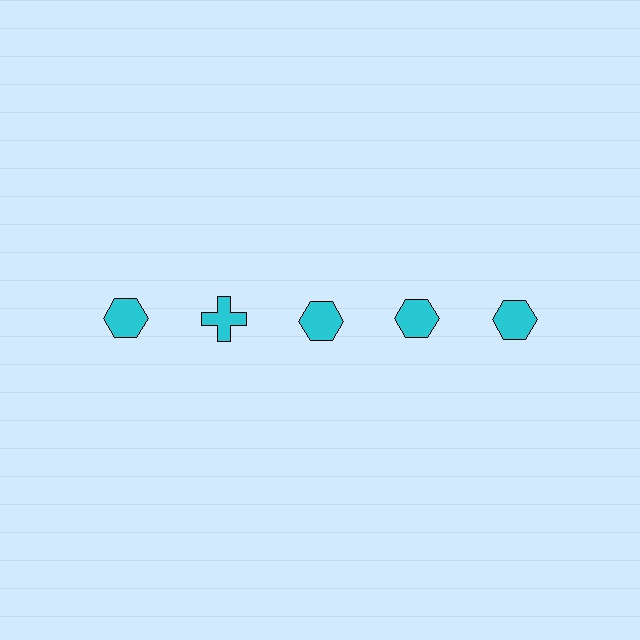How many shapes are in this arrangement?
There are 5 shapes arranged in a grid pattern.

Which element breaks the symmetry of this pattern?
The cyan cross in the top row, second from left column breaks the symmetry. All other shapes are cyan hexagons.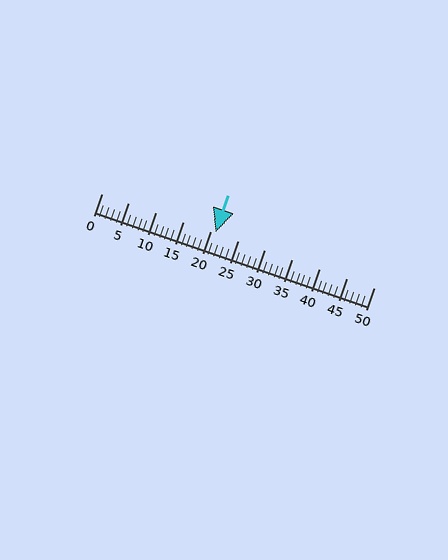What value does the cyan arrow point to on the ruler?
The cyan arrow points to approximately 21.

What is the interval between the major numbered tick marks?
The major tick marks are spaced 5 units apart.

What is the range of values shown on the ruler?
The ruler shows values from 0 to 50.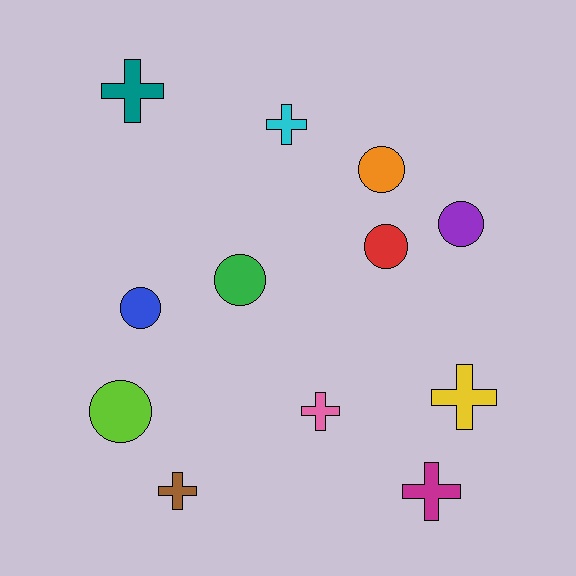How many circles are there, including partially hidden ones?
There are 6 circles.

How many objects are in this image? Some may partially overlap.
There are 12 objects.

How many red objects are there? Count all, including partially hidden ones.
There is 1 red object.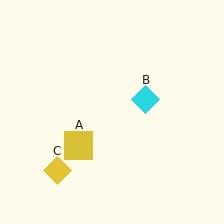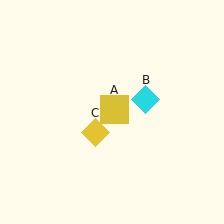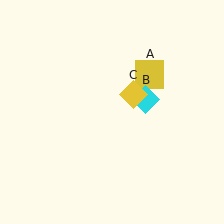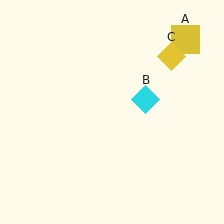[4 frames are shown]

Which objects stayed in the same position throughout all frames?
Cyan diamond (object B) remained stationary.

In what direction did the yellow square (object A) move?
The yellow square (object A) moved up and to the right.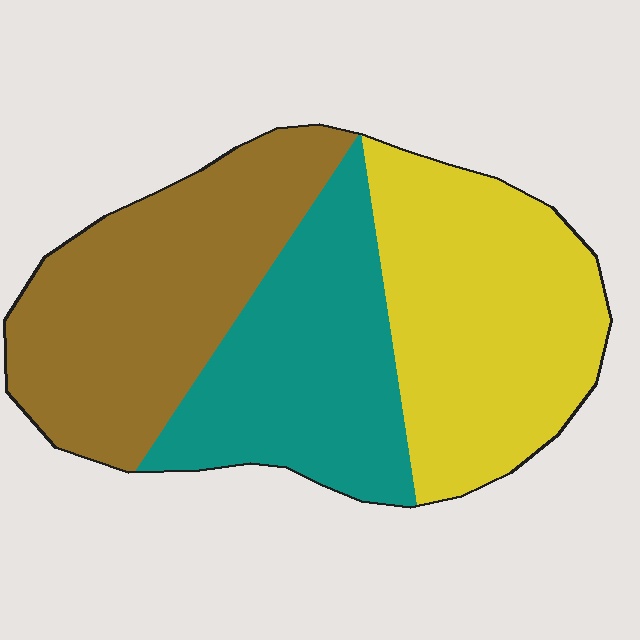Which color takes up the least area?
Teal, at roughly 30%.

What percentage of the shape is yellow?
Yellow takes up about three eighths (3/8) of the shape.